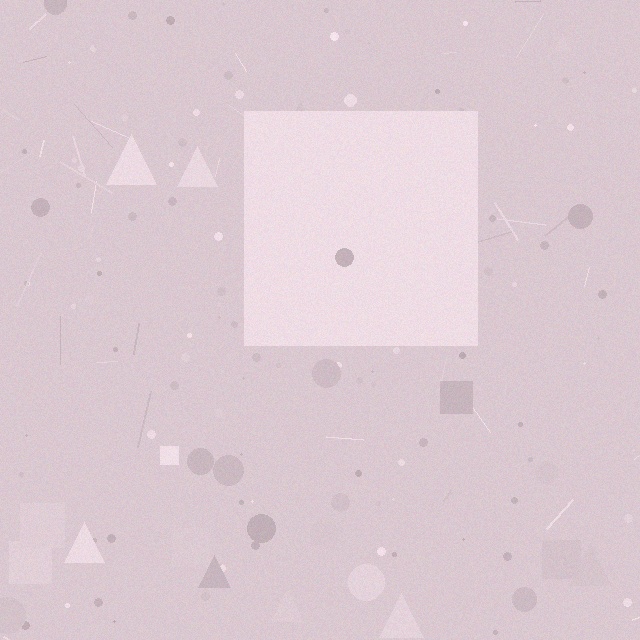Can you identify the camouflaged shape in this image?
The camouflaged shape is a square.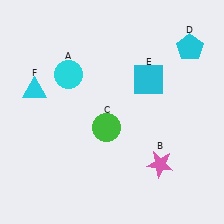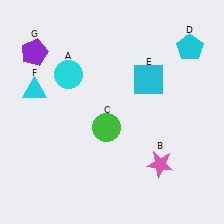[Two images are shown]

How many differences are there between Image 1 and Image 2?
There is 1 difference between the two images.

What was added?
A purple pentagon (G) was added in Image 2.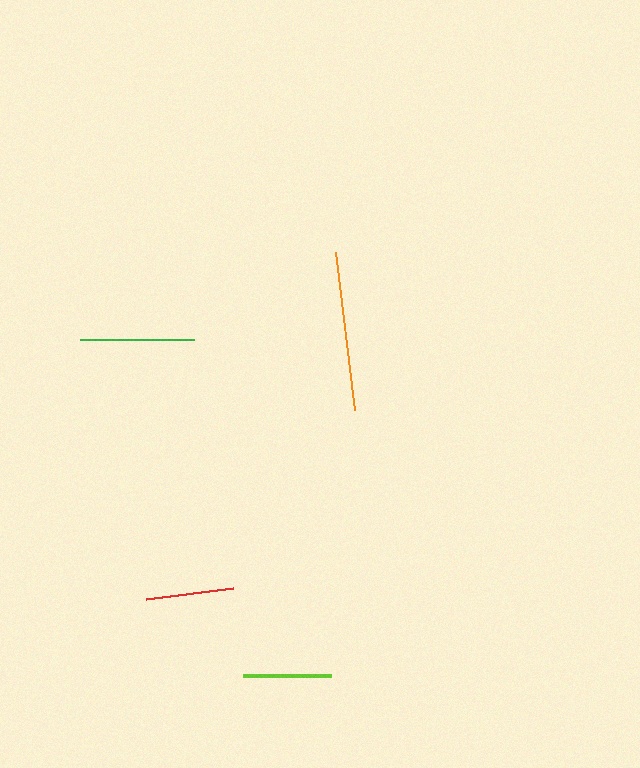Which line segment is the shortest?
The red line is the shortest at approximately 87 pixels.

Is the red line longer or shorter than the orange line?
The orange line is longer than the red line.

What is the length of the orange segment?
The orange segment is approximately 159 pixels long.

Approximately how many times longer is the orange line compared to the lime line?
The orange line is approximately 1.8 times the length of the lime line.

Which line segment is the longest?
The orange line is the longest at approximately 159 pixels.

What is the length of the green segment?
The green segment is approximately 114 pixels long.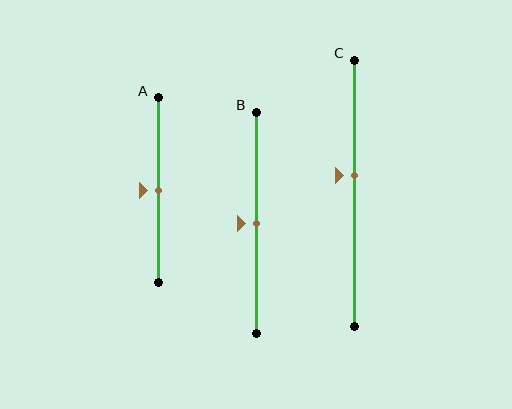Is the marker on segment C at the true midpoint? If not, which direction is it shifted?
No, the marker on segment C is shifted upward by about 7% of the segment length.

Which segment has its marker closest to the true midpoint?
Segment A has its marker closest to the true midpoint.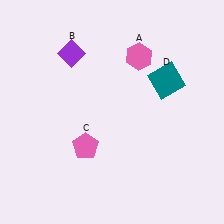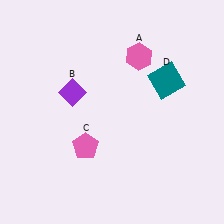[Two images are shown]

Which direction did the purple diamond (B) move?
The purple diamond (B) moved down.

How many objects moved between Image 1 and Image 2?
1 object moved between the two images.